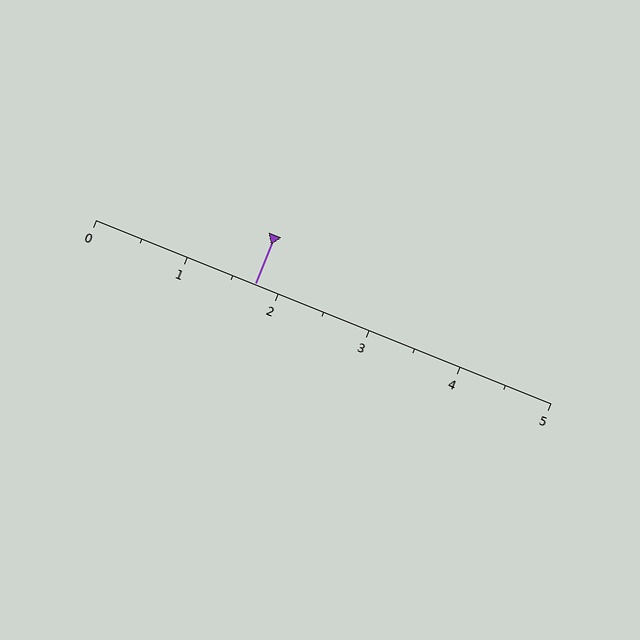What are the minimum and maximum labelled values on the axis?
The axis runs from 0 to 5.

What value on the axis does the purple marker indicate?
The marker indicates approximately 1.8.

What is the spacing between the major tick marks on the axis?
The major ticks are spaced 1 apart.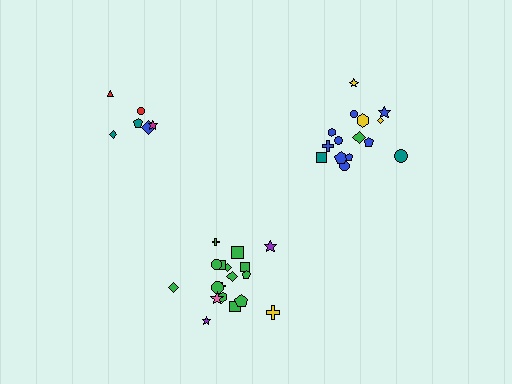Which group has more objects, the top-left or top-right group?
The top-right group.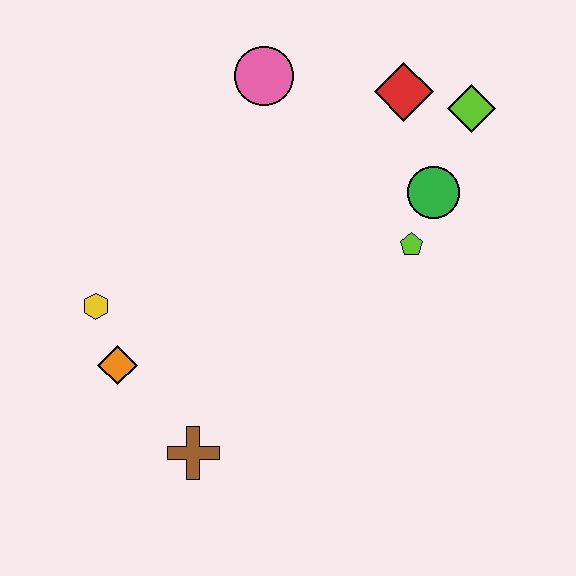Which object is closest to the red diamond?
The lime diamond is closest to the red diamond.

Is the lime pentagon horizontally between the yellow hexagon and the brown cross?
No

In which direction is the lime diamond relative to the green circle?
The lime diamond is above the green circle.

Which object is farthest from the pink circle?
The brown cross is farthest from the pink circle.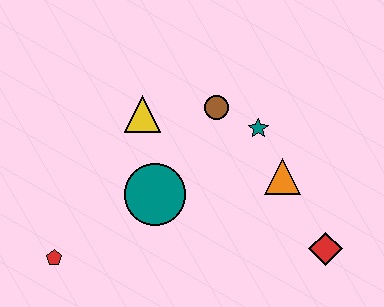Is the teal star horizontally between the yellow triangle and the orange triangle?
Yes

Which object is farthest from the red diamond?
The red pentagon is farthest from the red diamond.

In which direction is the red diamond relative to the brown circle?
The red diamond is below the brown circle.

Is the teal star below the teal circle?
No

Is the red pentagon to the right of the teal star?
No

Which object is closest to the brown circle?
The teal star is closest to the brown circle.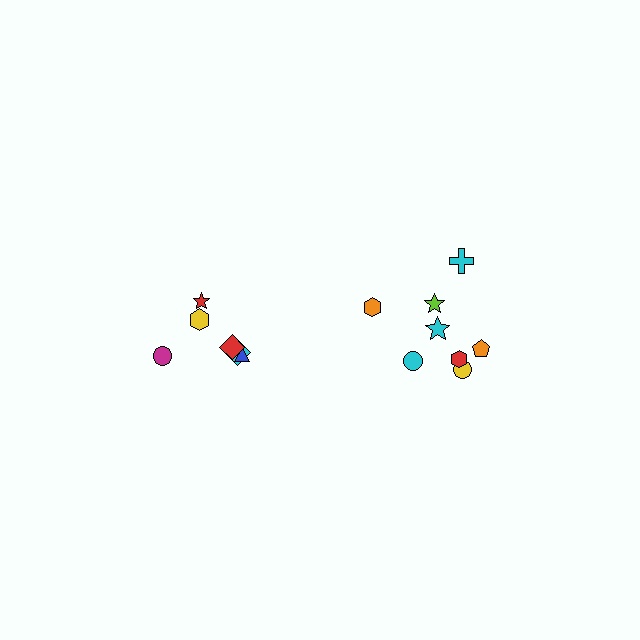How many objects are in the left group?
There are 6 objects.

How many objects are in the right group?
There are 8 objects.